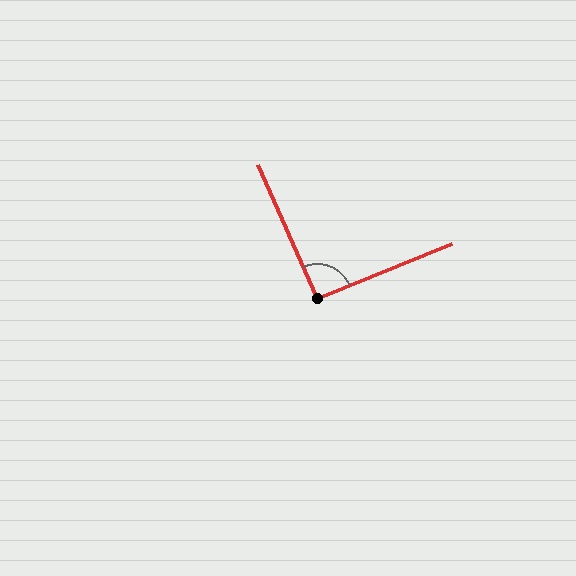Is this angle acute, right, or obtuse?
It is approximately a right angle.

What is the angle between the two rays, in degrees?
Approximately 92 degrees.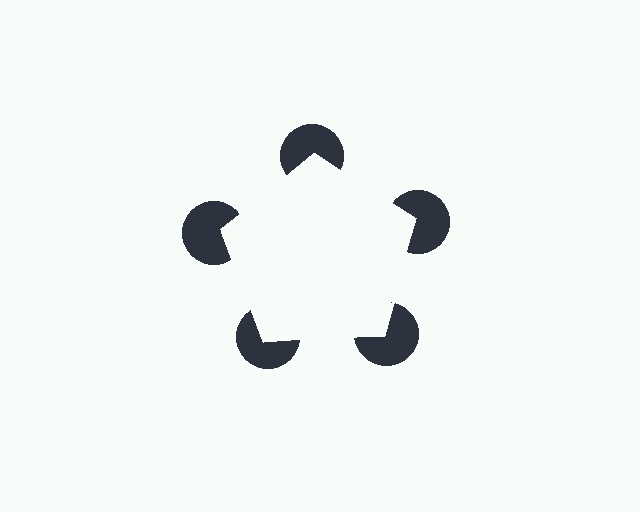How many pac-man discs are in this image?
There are 5 — one at each vertex of the illusory pentagon.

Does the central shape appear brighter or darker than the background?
It typically appears slightly brighter than the background, even though no actual brightness change is drawn.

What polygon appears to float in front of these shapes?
An illusory pentagon — its edges are inferred from the aligned wedge cuts in the pac-man discs, not physically drawn.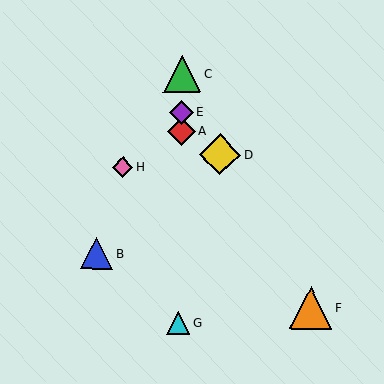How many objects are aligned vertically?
4 objects (A, C, E, G) are aligned vertically.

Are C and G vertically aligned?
Yes, both are at x≈182.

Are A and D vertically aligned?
No, A is at x≈181 and D is at x≈220.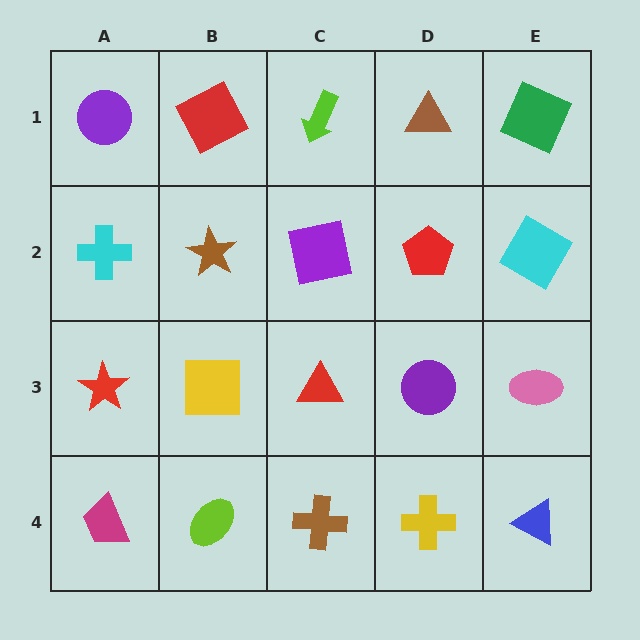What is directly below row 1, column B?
A brown star.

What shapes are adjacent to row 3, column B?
A brown star (row 2, column B), a lime ellipse (row 4, column B), a red star (row 3, column A), a red triangle (row 3, column C).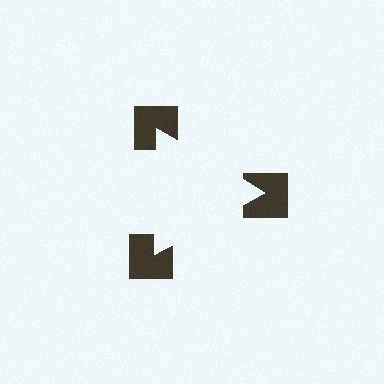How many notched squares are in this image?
There are 3 — one at each vertex of the illusory triangle.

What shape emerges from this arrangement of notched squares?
An illusory triangle — its edges are inferred from the aligned wedge cuts in the notched squares, not physically drawn.